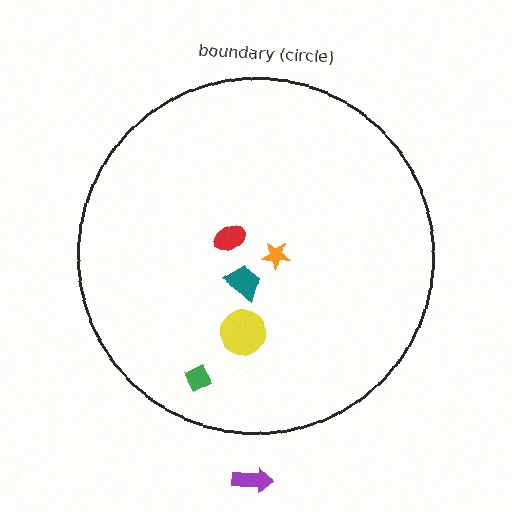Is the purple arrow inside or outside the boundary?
Outside.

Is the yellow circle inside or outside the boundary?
Inside.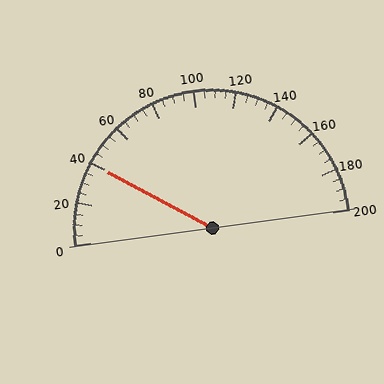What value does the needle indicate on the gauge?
The needle indicates approximately 40.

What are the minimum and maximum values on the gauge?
The gauge ranges from 0 to 200.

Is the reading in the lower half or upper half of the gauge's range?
The reading is in the lower half of the range (0 to 200).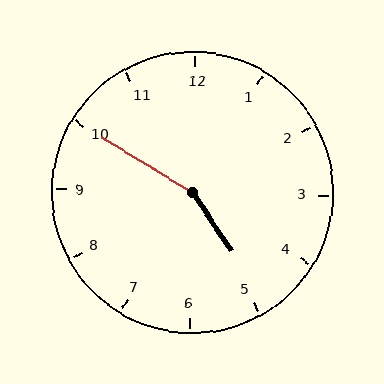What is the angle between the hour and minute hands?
Approximately 155 degrees.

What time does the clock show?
4:50.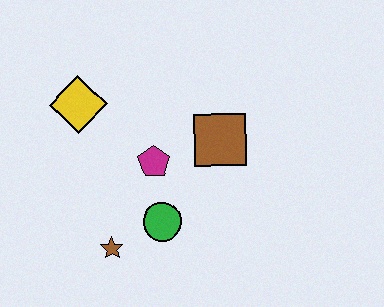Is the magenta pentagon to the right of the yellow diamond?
Yes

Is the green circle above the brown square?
No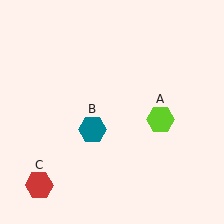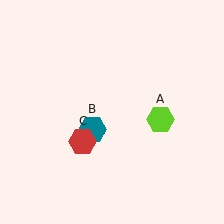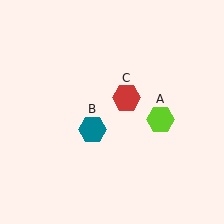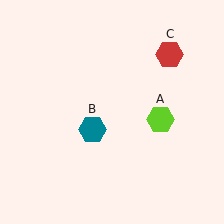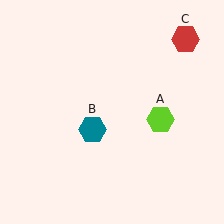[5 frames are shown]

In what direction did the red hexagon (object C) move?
The red hexagon (object C) moved up and to the right.